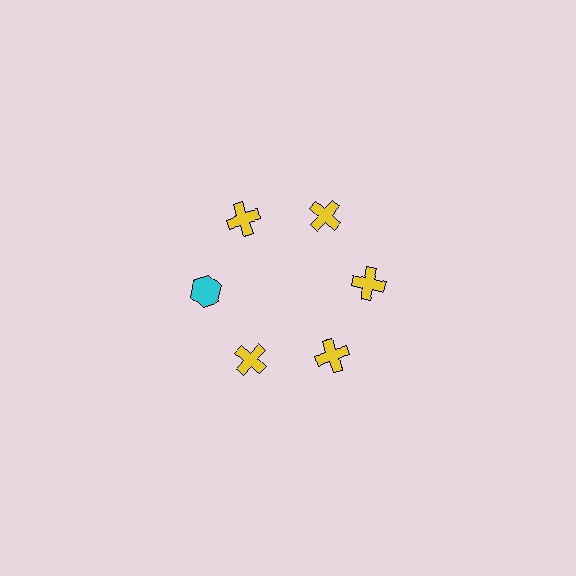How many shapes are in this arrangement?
There are 6 shapes arranged in a ring pattern.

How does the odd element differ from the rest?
It differs in both color (cyan instead of yellow) and shape (hexagon instead of cross).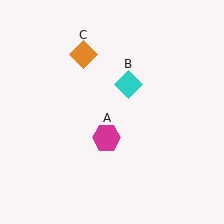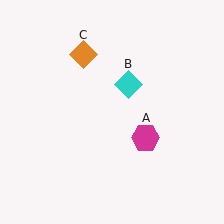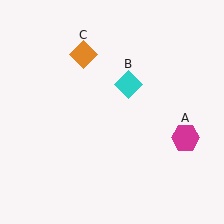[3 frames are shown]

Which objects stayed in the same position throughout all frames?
Cyan diamond (object B) and orange diamond (object C) remained stationary.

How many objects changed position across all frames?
1 object changed position: magenta hexagon (object A).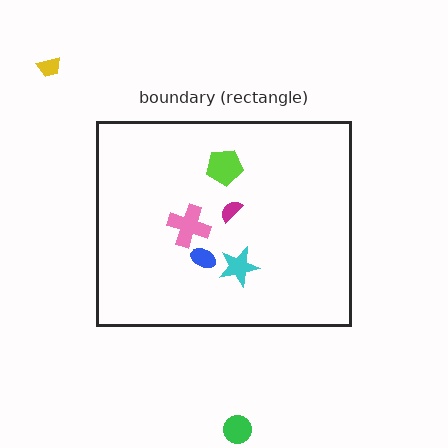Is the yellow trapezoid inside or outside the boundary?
Outside.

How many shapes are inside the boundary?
5 inside, 2 outside.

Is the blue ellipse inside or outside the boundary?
Inside.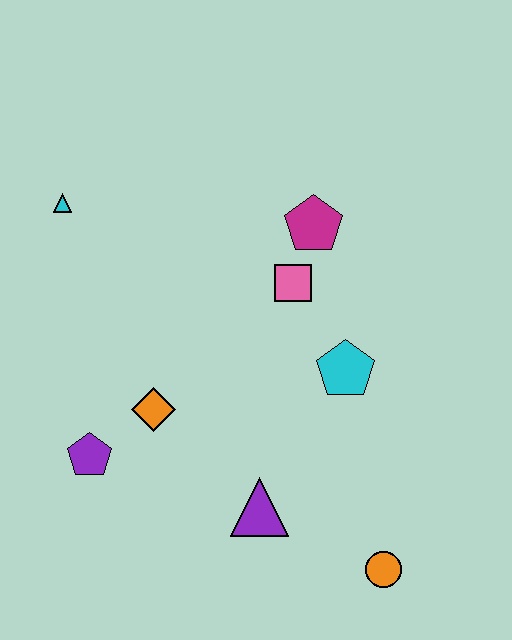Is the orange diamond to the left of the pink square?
Yes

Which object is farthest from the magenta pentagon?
The orange circle is farthest from the magenta pentagon.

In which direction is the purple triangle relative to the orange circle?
The purple triangle is to the left of the orange circle.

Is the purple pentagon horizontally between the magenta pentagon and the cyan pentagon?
No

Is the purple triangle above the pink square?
No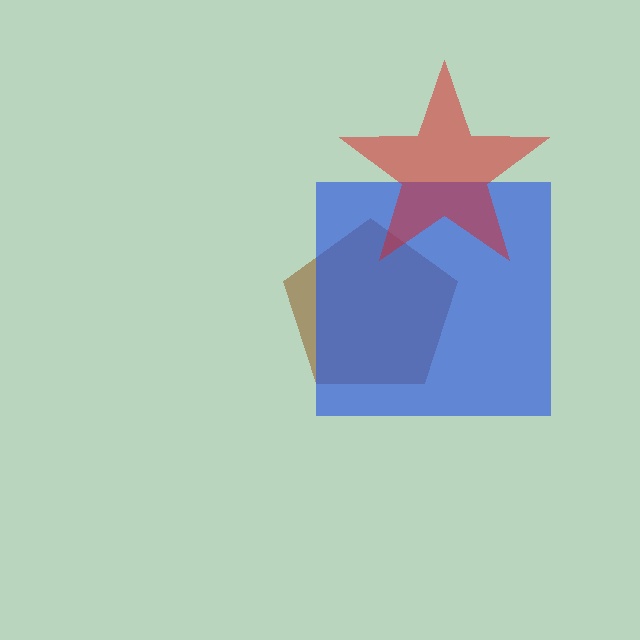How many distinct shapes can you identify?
There are 3 distinct shapes: a brown pentagon, a blue square, a red star.